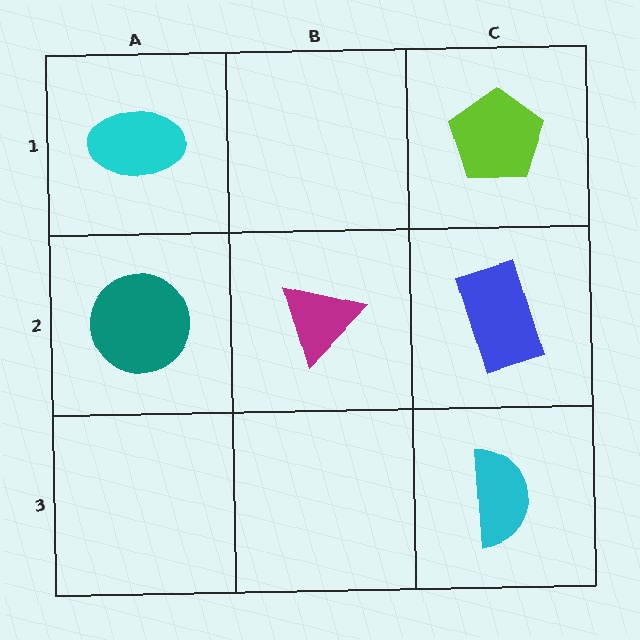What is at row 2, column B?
A magenta triangle.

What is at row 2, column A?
A teal circle.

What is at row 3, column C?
A cyan semicircle.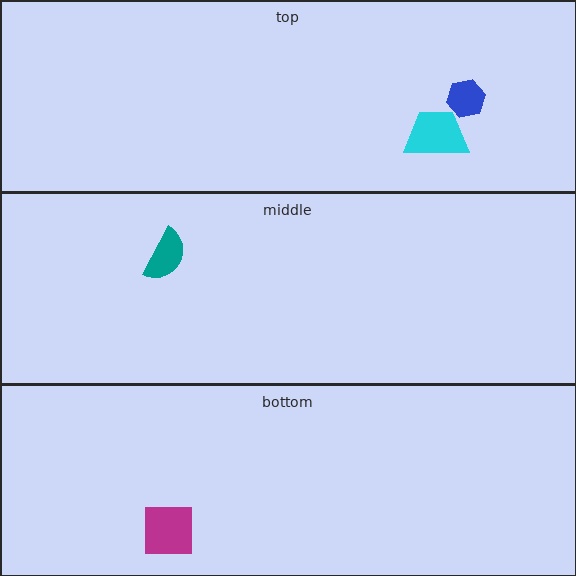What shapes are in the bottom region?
The magenta square.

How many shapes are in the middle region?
1.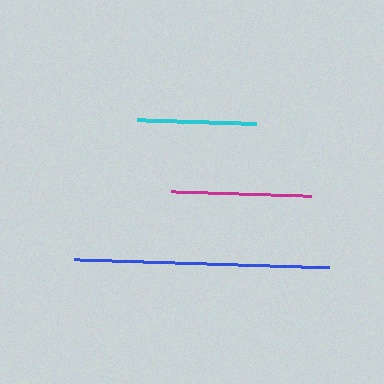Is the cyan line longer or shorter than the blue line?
The blue line is longer than the cyan line.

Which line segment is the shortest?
The cyan line is the shortest at approximately 118 pixels.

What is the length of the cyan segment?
The cyan segment is approximately 118 pixels long.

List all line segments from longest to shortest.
From longest to shortest: blue, magenta, cyan.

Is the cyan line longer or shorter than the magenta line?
The magenta line is longer than the cyan line.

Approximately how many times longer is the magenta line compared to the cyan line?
The magenta line is approximately 1.2 times the length of the cyan line.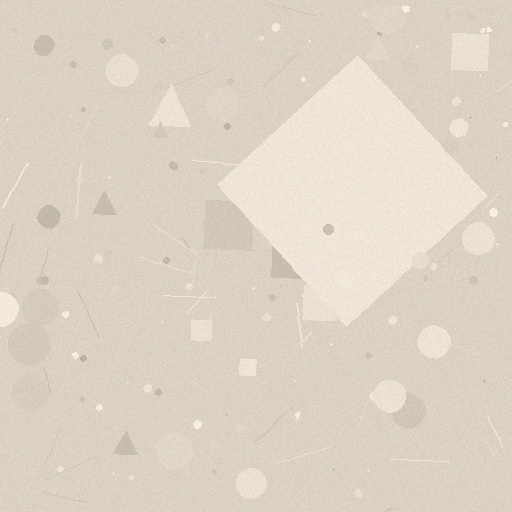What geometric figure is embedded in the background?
A diamond is embedded in the background.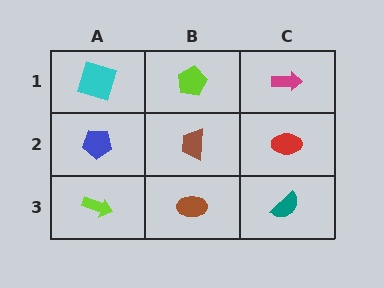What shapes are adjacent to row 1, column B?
A brown trapezoid (row 2, column B), a cyan square (row 1, column A), a magenta arrow (row 1, column C).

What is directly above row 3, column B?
A brown trapezoid.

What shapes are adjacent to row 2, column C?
A magenta arrow (row 1, column C), a teal semicircle (row 3, column C), a brown trapezoid (row 2, column B).